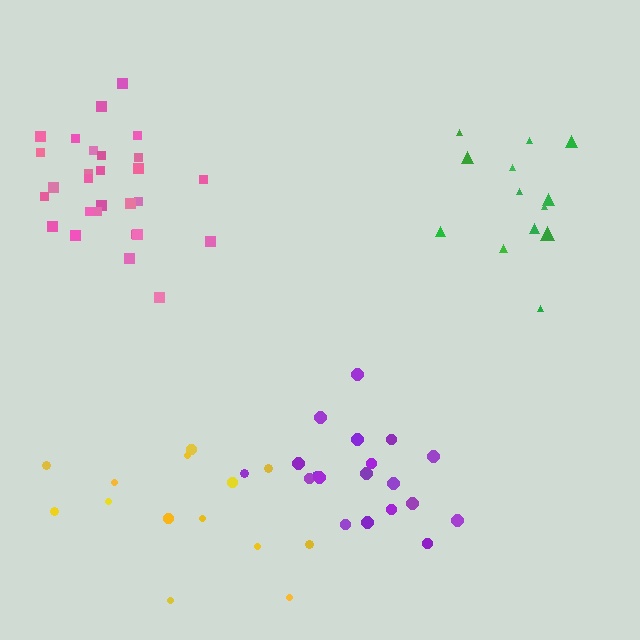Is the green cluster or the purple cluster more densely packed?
Purple.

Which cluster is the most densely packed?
Purple.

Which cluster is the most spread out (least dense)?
Yellow.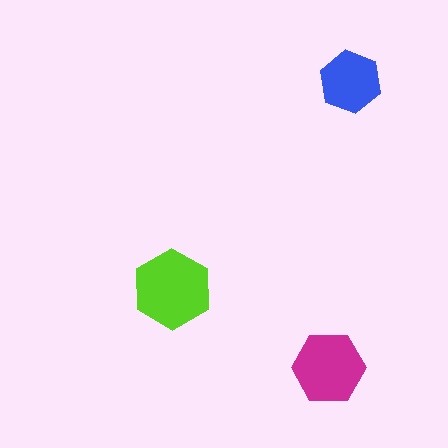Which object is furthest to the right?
The blue hexagon is rightmost.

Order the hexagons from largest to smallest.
the lime one, the magenta one, the blue one.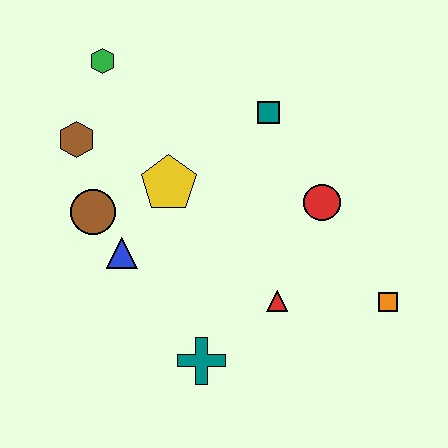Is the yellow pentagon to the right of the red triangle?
No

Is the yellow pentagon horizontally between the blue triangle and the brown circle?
No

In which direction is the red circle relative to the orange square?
The red circle is above the orange square.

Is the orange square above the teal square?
No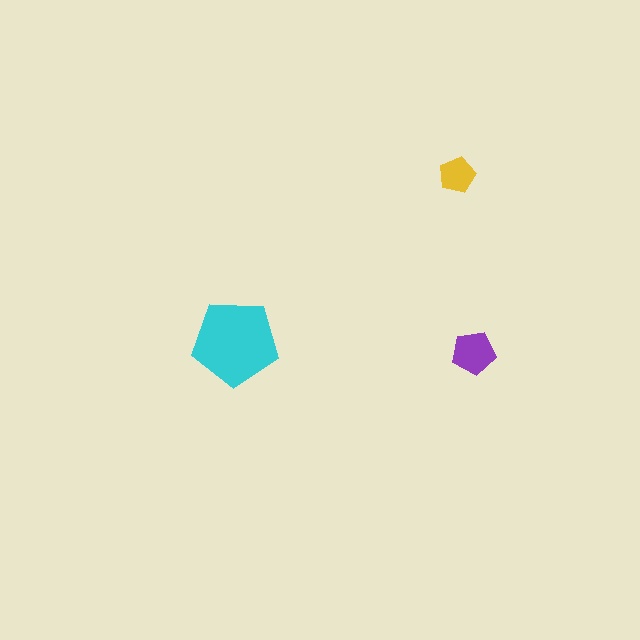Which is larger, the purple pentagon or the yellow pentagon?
The purple one.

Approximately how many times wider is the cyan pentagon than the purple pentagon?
About 2 times wider.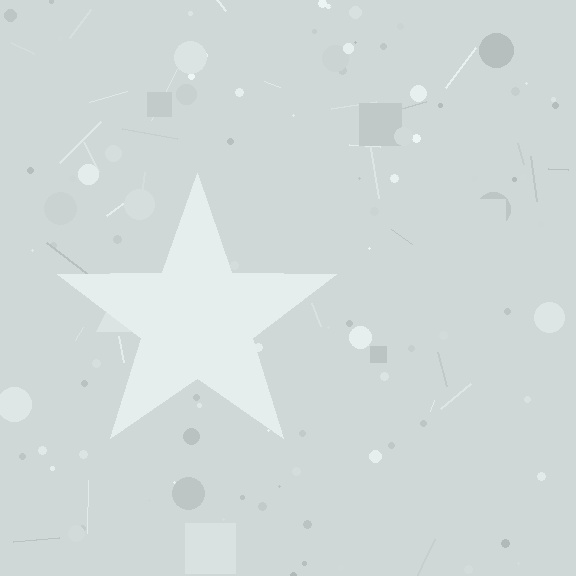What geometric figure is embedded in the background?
A star is embedded in the background.